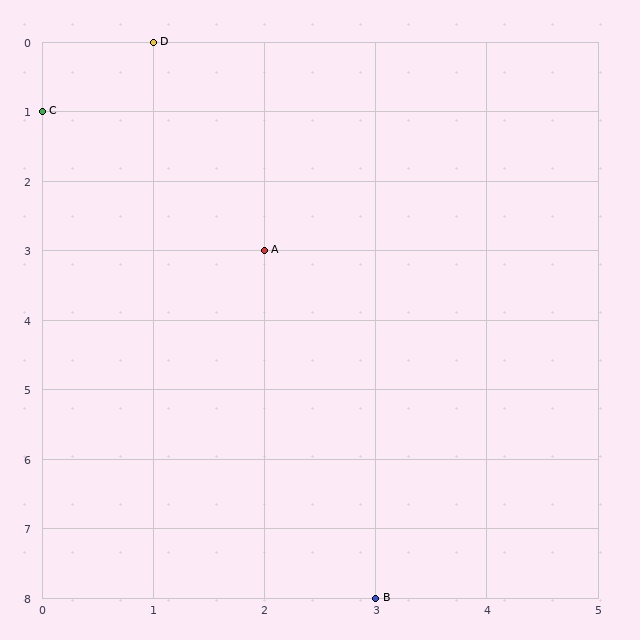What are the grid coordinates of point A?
Point A is at grid coordinates (2, 3).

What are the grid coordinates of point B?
Point B is at grid coordinates (3, 8).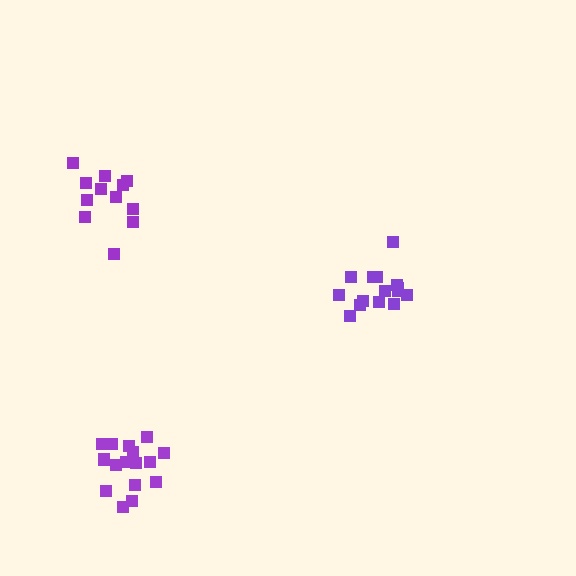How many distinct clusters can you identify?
There are 3 distinct clusters.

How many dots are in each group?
Group 1: 15 dots, Group 2: 12 dots, Group 3: 16 dots (43 total).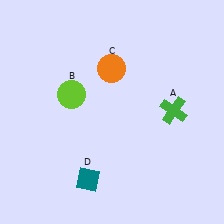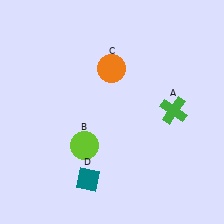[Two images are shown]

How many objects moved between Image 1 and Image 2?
1 object moved between the two images.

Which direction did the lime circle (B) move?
The lime circle (B) moved down.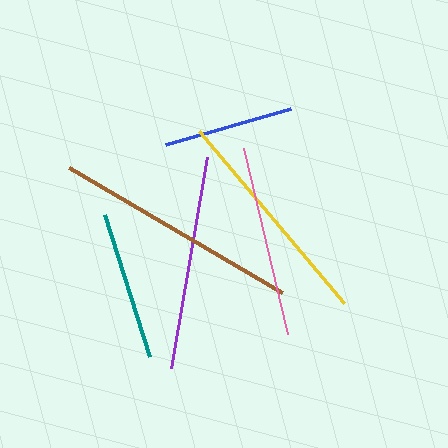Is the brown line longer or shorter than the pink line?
The brown line is longer than the pink line.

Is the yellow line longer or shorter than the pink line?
The yellow line is longer than the pink line.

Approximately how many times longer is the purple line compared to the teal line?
The purple line is approximately 1.4 times the length of the teal line.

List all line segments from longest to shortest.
From longest to shortest: brown, yellow, purple, pink, teal, blue.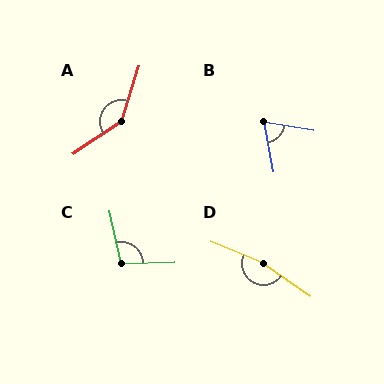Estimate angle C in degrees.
Approximately 101 degrees.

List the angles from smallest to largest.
B (70°), C (101°), A (141°), D (167°).